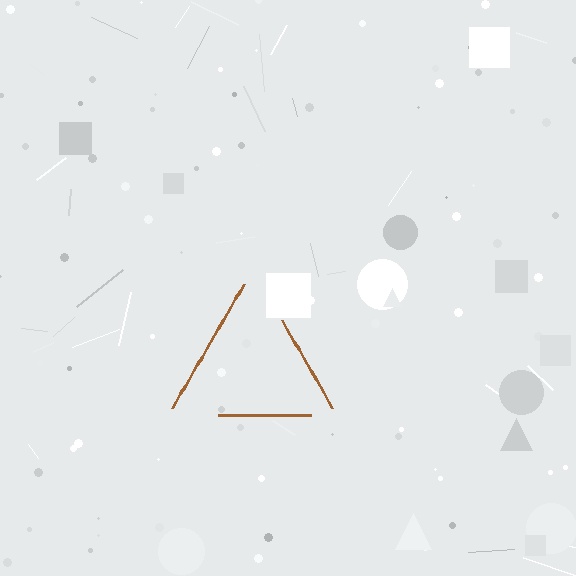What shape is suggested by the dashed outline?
The dashed outline suggests a triangle.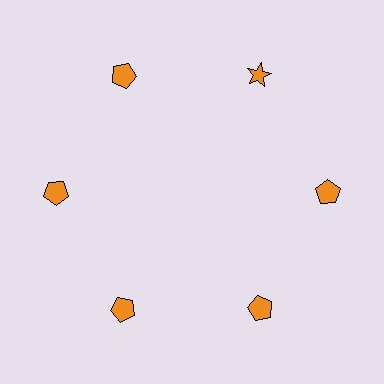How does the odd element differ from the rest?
It has a different shape: star instead of pentagon.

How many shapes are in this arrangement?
There are 6 shapes arranged in a ring pattern.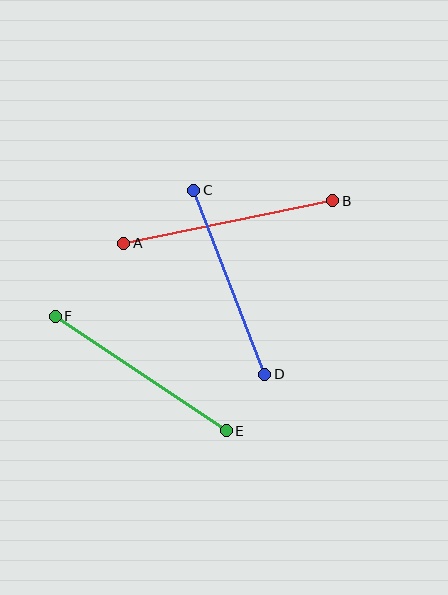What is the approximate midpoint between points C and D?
The midpoint is at approximately (229, 282) pixels.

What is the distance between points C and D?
The distance is approximately 197 pixels.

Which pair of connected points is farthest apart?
Points A and B are farthest apart.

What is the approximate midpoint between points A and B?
The midpoint is at approximately (228, 222) pixels.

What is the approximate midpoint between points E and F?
The midpoint is at approximately (141, 373) pixels.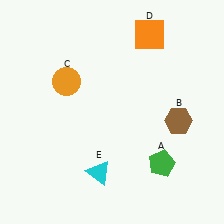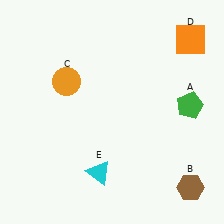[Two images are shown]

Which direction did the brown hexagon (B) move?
The brown hexagon (B) moved down.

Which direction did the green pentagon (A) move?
The green pentagon (A) moved up.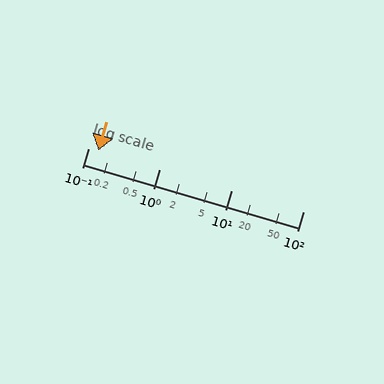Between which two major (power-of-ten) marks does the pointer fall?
The pointer is between 0.1 and 1.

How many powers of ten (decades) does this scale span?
The scale spans 3 decades, from 0.1 to 100.